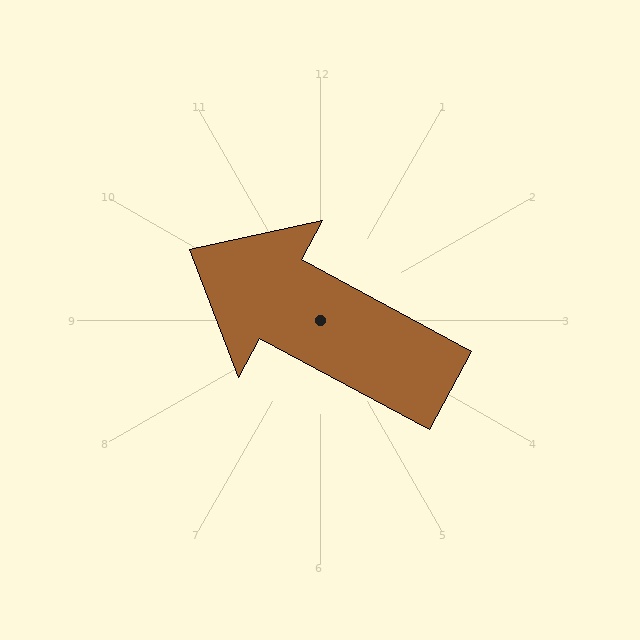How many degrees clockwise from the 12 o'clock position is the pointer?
Approximately 298 degrees.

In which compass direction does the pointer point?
Northwest.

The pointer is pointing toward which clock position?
Roughly 10 o'clock.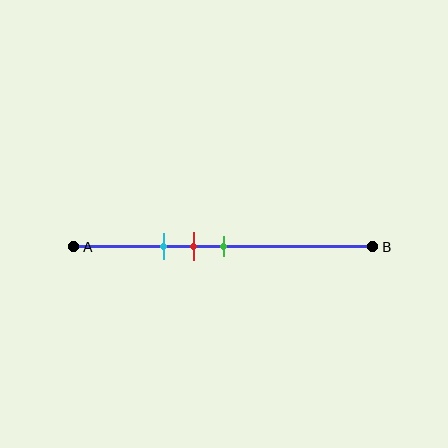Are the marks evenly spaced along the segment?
Yes, the marks are approximately evenly spaced.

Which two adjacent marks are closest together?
The red and green marks are the closest adjacent pair.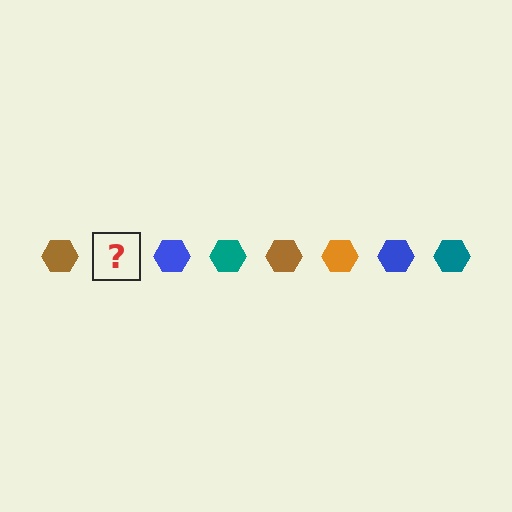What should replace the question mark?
The question mark should be replaced with an orange hexagon.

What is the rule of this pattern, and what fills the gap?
The rule is that the pattern cycles through brown, orange, blue, teal hexagons. The gap should be filled with an orange hexagon.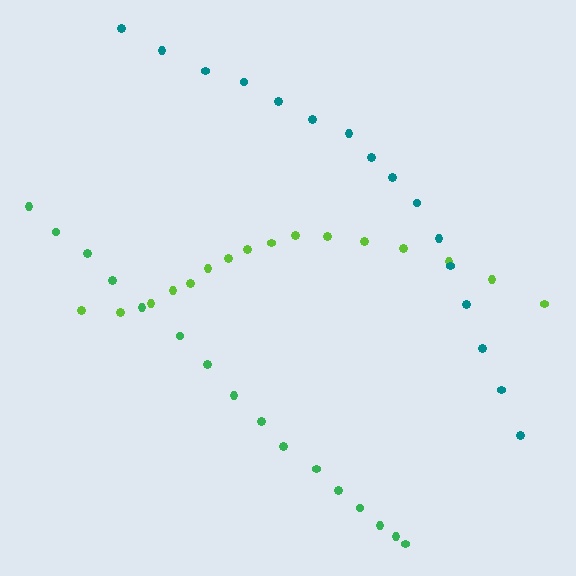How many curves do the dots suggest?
There are 3 distinct paths.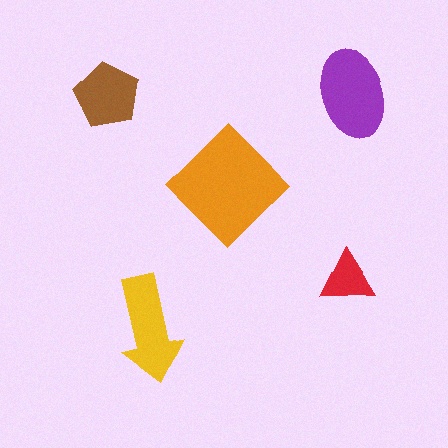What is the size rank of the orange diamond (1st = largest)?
1st.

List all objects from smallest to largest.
The red triangle, the brown pentagon, the yellow arrow, the purple ellipse, the orange diamond.